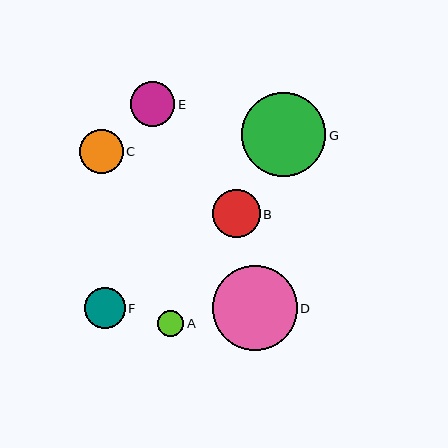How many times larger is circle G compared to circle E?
Circle G is approximately 1.9 times the size of circle E.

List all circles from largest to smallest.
From largest to smallest: D, G, B, E, C, F, A.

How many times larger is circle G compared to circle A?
Circle G is approximately 3.2 times the size of circle A.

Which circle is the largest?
Circle D is the largest with a size of approximately 85 pixels.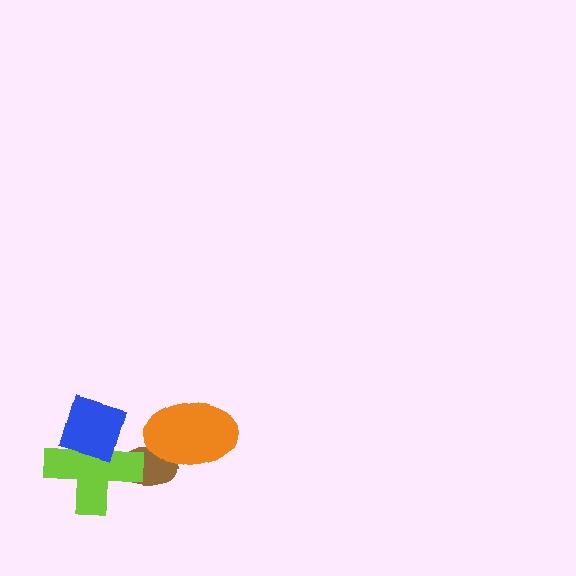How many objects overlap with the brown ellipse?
2 objects overlap with the brown ellipse.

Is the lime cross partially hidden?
Yes, it is partially covered by another shape.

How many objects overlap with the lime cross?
2 objects overlap with the lime cross.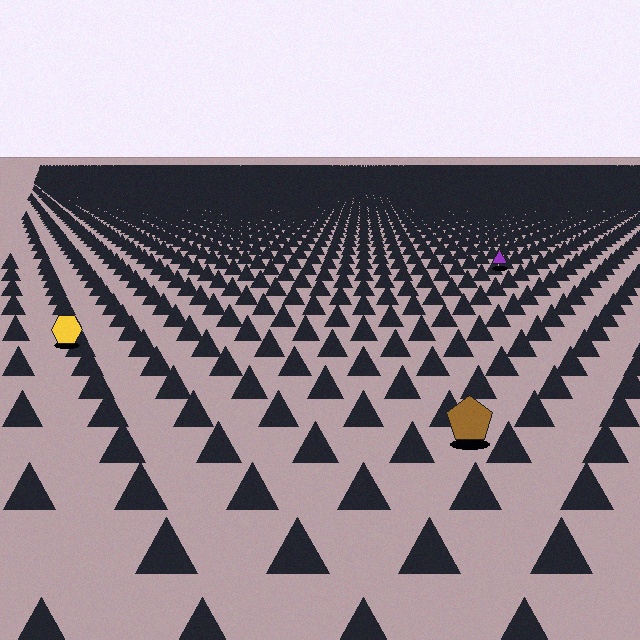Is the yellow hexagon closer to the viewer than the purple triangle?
Yes. The yellow hexagon is closer — you can tell from the texture gradient: the ground texture is coarser near it.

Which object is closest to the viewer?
The brown pentagon is closest. The texture marks near it are larger and more spread out.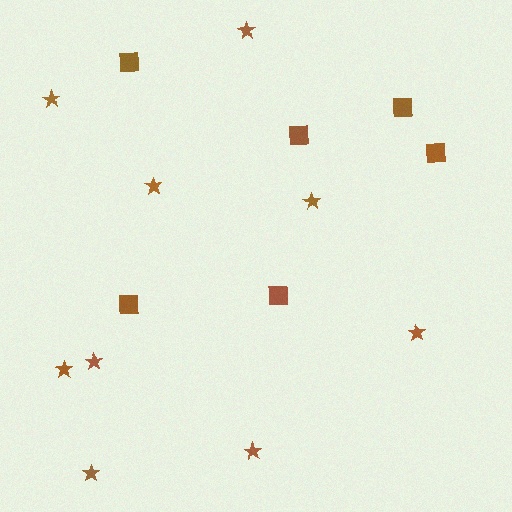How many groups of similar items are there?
There are 2 groups: one group of stars (9) and one group of squares (6).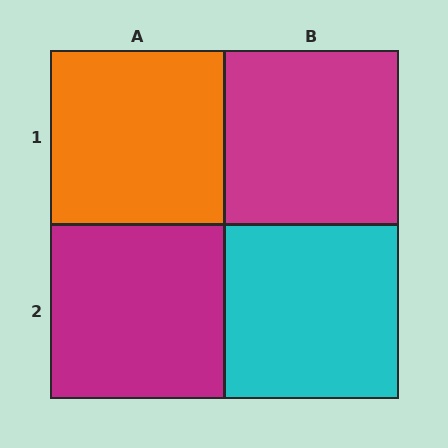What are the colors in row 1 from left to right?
Orange, magenta.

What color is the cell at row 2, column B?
Cyan.